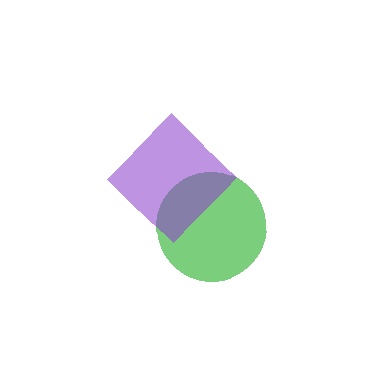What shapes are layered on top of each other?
The layered shapes are: a green circle, a purple diamond.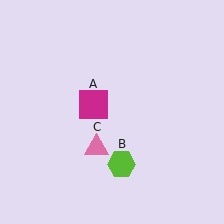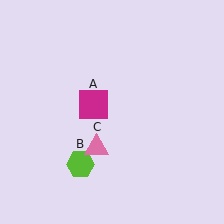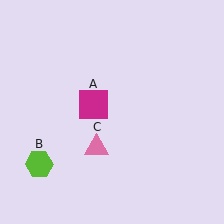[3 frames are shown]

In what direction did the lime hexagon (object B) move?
The lime hexagon (object B) moved left.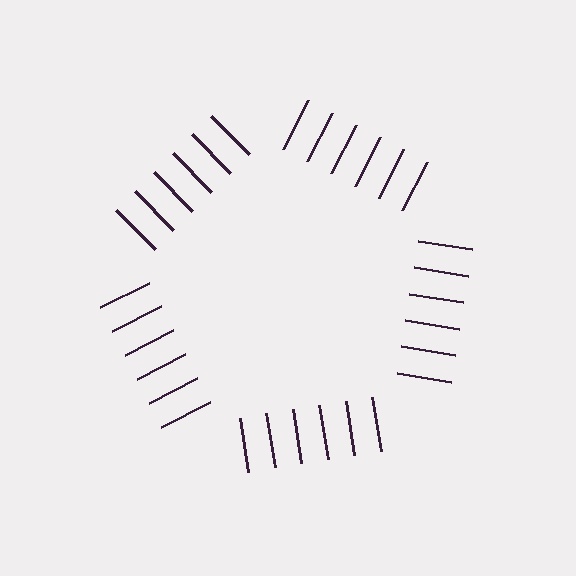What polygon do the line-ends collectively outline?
An illusory pentagon — the line segments terminate on its edges but no continuous stroke is drawn.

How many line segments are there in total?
30 — 6 along each of the 5 edges.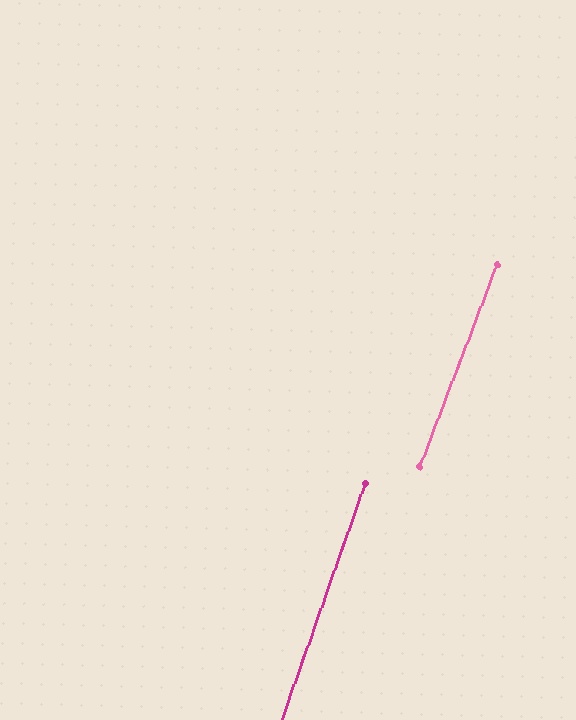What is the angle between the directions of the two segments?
Approximately 1 degree.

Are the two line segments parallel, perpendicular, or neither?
Parallel — their directions differ by only 1.5°.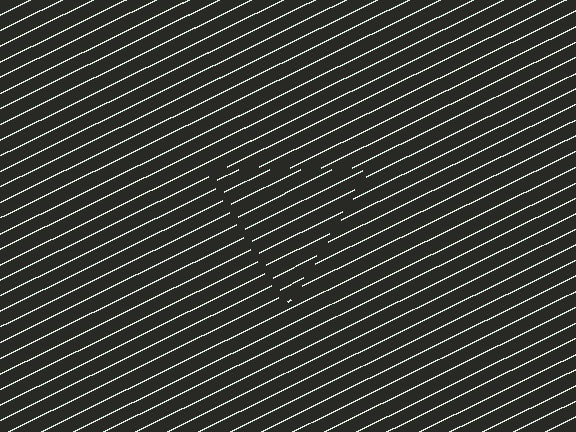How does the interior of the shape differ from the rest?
The interior of the shape contains the same grating, shifted by half a period — the contour is defined by the phase discontinuity where line-ends from the inner and outer gratings abut.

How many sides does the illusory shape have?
3 sides — the line-ends trace a triangle.